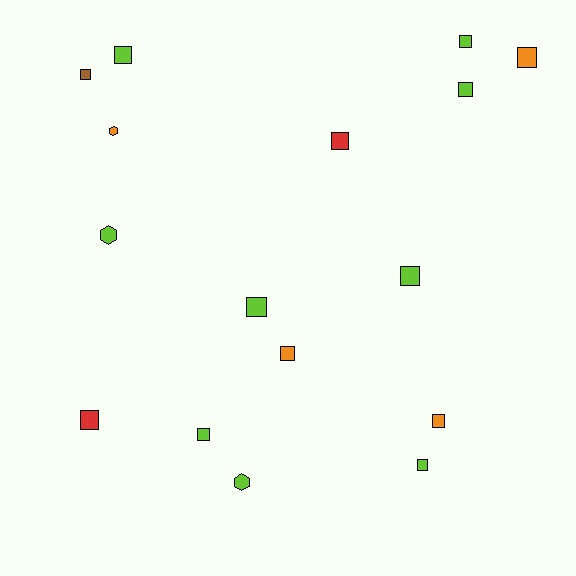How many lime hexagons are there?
There are 2 lime hexagons.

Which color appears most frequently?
Lime, with 9 objects.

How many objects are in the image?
There are 16 objects.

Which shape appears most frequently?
Square, with 13 objects.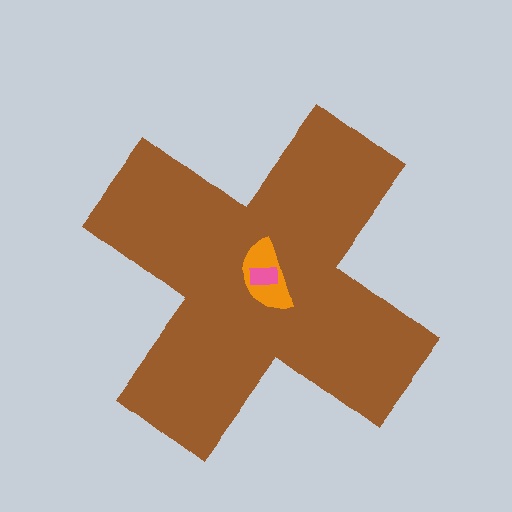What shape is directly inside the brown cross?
The orange semicircle.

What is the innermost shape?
The pink rectangle.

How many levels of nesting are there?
3.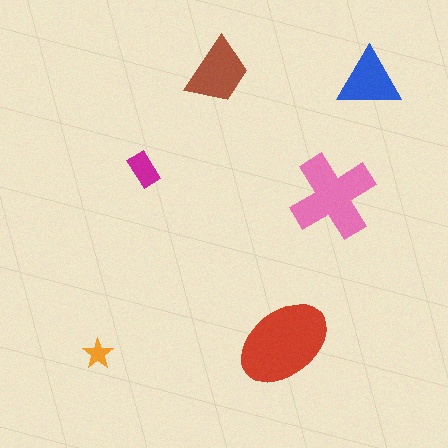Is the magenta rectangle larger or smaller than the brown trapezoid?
Smaller.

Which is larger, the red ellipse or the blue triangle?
The red ellipse.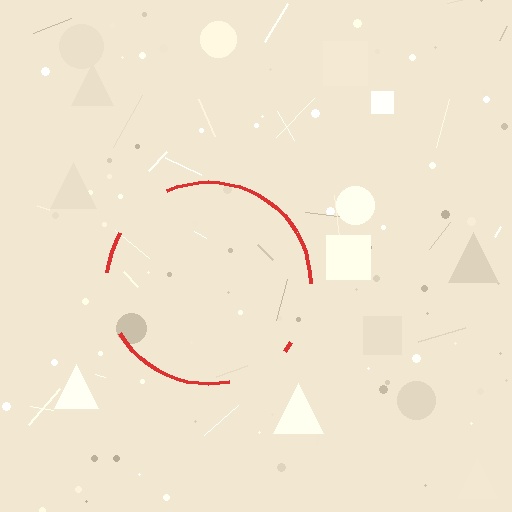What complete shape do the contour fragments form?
The contour fragments form a circle.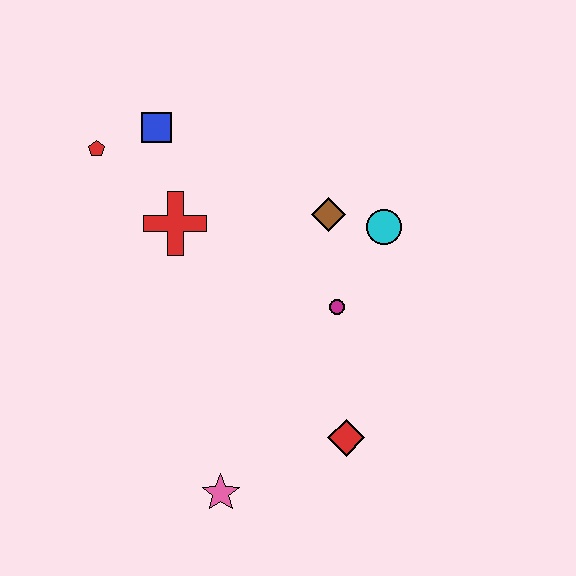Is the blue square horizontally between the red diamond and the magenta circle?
No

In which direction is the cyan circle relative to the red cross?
The cyan circle is to the right of the red cross.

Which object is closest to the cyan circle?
The brown diamond is closest to the cyan circle.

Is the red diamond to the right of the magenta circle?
Yes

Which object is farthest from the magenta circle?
The red pentagon is farthest from the magenta circle.